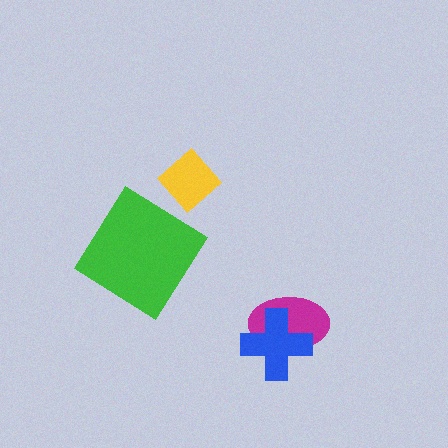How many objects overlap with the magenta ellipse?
1 object overlaps with the magenta ellipse.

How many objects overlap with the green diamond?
0 objects overlap with the green diamond.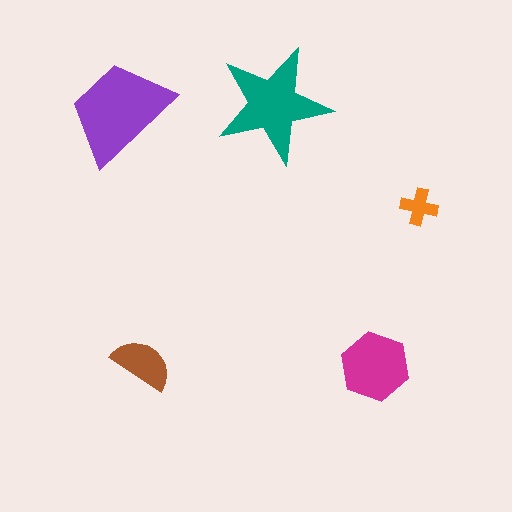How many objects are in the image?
There are 5 objects in the image.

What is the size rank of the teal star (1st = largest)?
2nd.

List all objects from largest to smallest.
The purple trapezoid, the teal star, the magenta hexagon, the brown semicircle, the orange cross.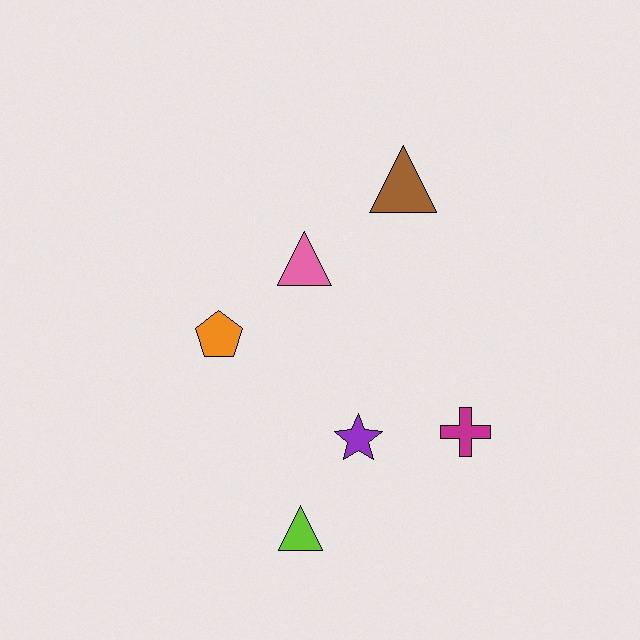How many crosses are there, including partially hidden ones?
There is 1 cross.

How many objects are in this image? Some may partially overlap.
There are 6 objects.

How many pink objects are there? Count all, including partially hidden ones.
There is 1 pink object.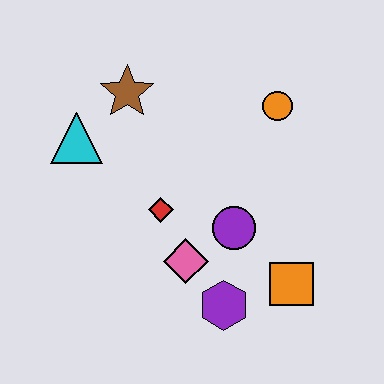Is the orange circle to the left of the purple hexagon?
No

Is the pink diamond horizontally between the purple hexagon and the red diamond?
Yes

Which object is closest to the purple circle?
The pink diamond is closest to the purple circle.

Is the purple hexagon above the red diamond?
No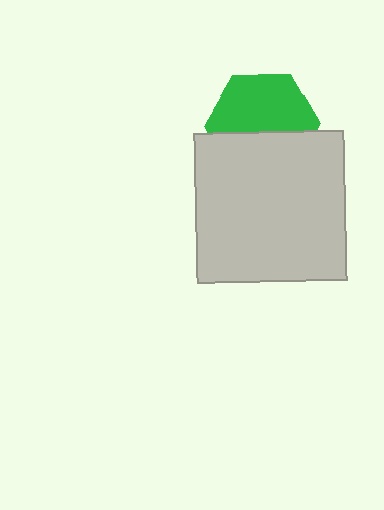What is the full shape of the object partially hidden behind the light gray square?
The partially hidden object is a green hexagon.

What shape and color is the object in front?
The object in front is a light gray square.